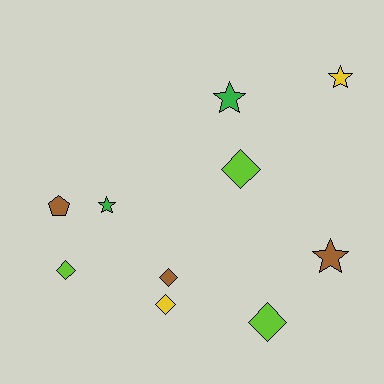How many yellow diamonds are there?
There is 1 yellow diamond.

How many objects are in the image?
There are 10 objects.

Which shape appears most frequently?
Diamond, with 5 objects.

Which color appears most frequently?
Brown, with 3 objects.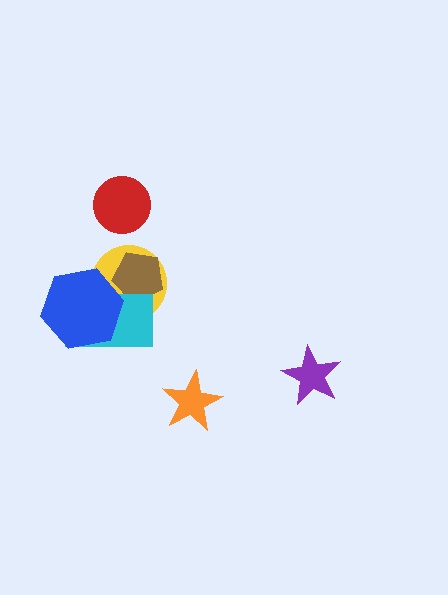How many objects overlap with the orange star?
0 objects overlap with the orange star.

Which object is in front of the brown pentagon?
The cyan rectangle is in front of the brown pentagon.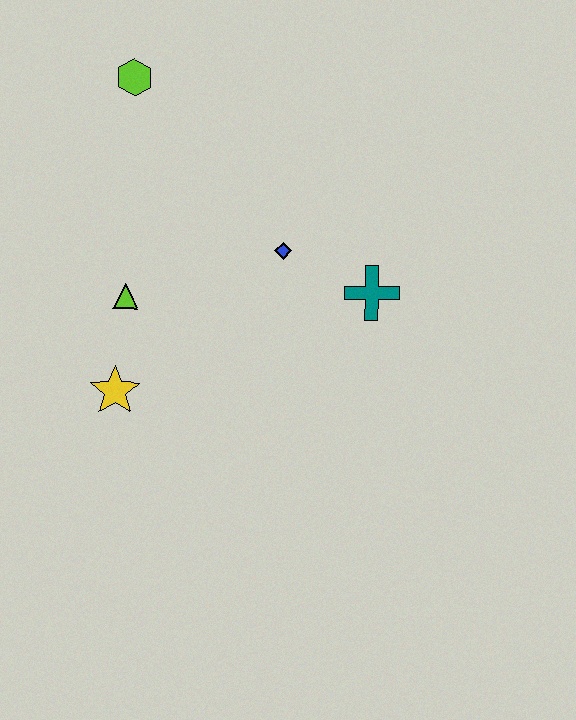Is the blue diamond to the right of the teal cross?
No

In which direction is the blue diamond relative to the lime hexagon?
The blue diamond is below the lime hexagon.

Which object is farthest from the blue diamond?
The lime hexagon is farthest from the blue diamond.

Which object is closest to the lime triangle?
The yellow star is closest to the lime triangle.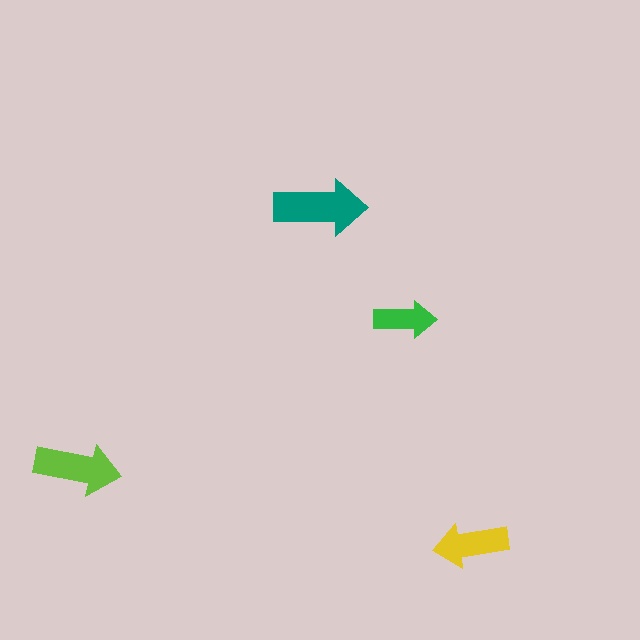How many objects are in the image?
There are 4 objects in the image.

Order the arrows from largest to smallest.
the teal one, the lime one, the yellow one, the green one.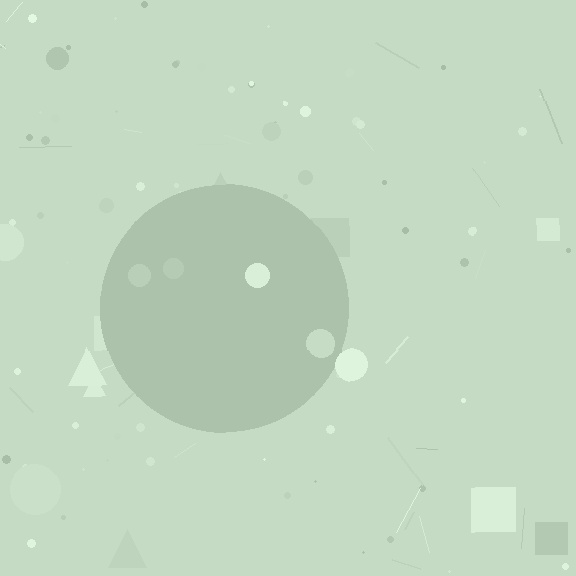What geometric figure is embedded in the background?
A circle is embedded in the background.